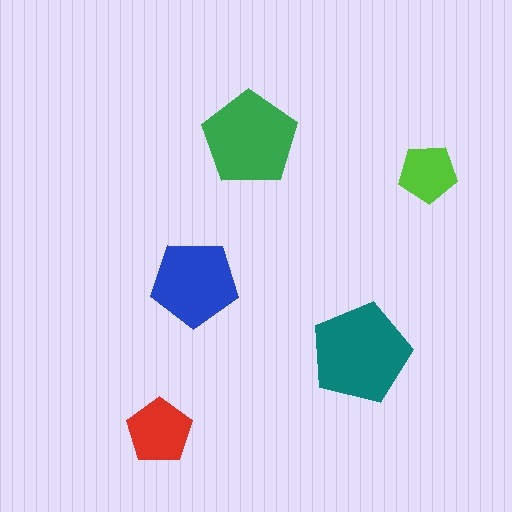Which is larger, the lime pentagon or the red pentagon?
The red one.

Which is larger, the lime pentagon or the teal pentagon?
The teal one.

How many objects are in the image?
There are 5 objects in the image.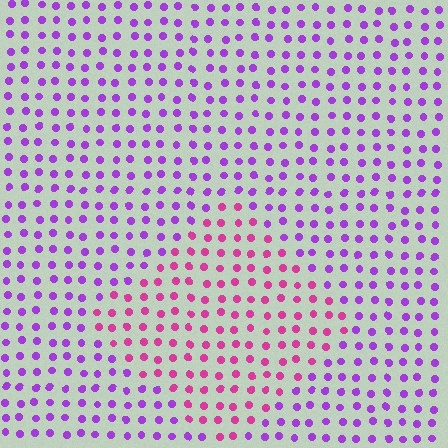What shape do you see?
I see a diamond.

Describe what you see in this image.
The image is filled with small purple elements in a uniform arrangement. A diamond-shaped region is visible where the elements are tinted to a slightly different hue, forming a subtle color boundary.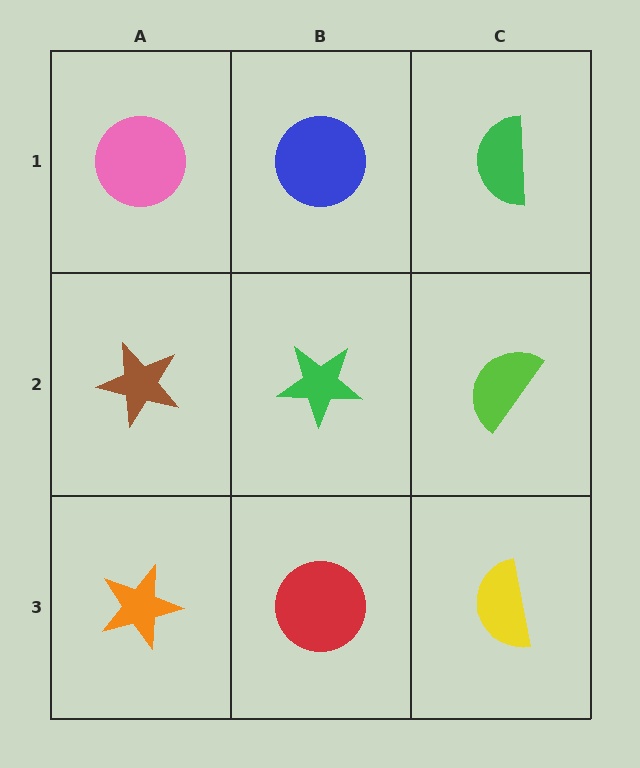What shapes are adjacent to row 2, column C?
A green semicircle (row 1, column C), a yellow semicircle (row 3, column C), a green star (row 2, column B).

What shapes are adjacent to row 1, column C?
A lime semicircle (row 2, column C), a blue circle (row 1, column B).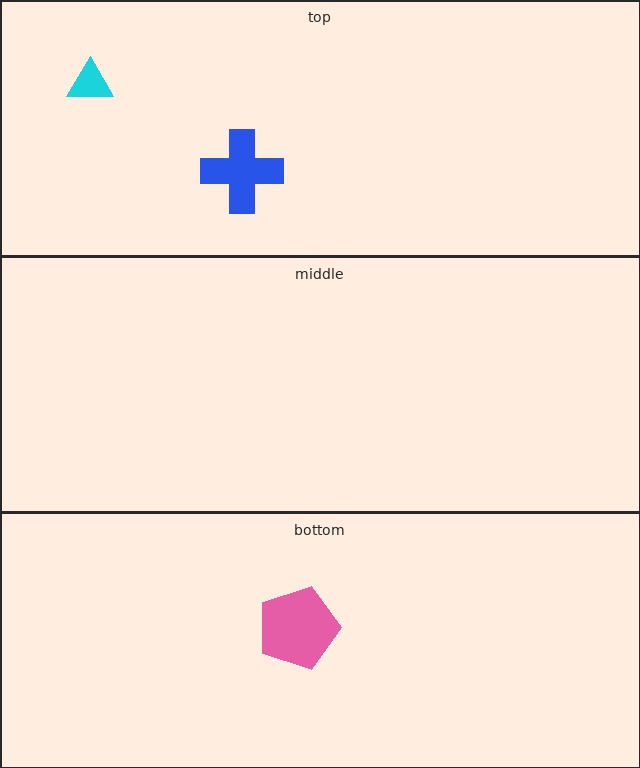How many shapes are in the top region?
2.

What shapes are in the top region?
The blue cross, the cyan triangle.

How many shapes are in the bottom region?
1.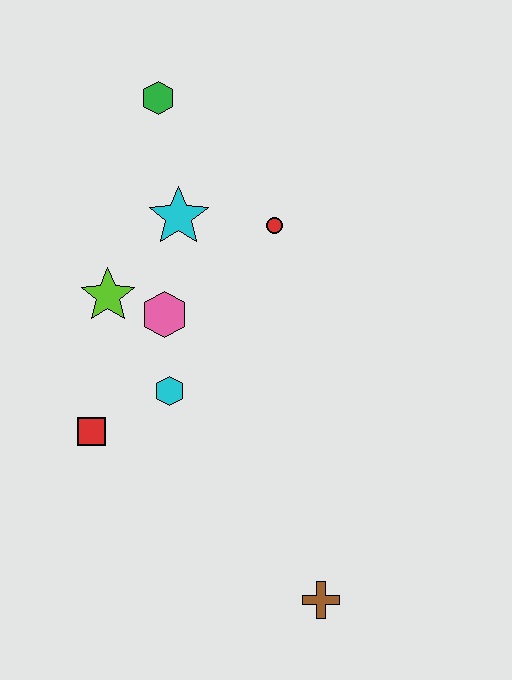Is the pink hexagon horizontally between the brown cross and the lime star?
Yes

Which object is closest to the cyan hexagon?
The pink hexagon is closest to the cyan hexagon.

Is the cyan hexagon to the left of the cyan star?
Yes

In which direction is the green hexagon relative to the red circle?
The green hexagon is above the red circle.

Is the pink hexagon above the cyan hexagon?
Yes